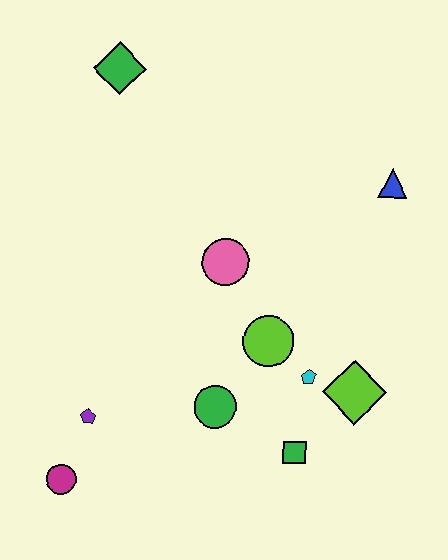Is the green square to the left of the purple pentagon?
No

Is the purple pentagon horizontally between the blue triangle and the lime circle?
No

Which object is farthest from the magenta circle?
The blue triangle is farthest from the magenta circle.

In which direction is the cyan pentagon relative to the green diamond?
The cyan pentagon is below the green diamond.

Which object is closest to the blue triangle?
The pink circle is closest to the blue triangle.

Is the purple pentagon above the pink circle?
No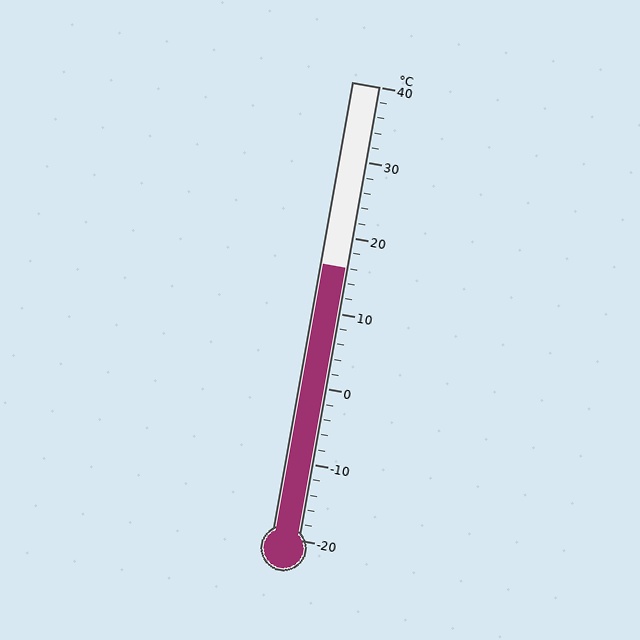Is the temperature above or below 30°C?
The temperature is below 30°C.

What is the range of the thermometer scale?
The thermometer scale ranges from -20°C to 40°C.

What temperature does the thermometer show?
The thermometer shows approximately 16°C.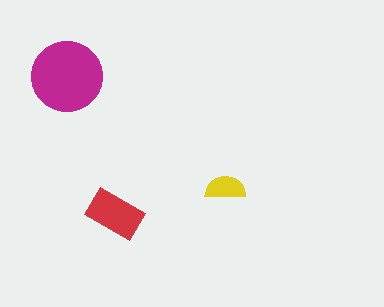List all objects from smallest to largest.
The yellow semicircle, the red rectangle, the magenta circle.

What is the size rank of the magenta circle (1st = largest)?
1st.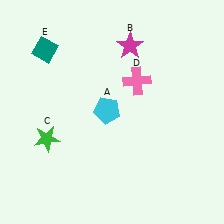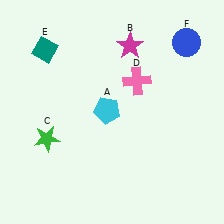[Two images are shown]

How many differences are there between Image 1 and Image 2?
There is 1 difference between the two images.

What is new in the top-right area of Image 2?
A blue circle (F) was added in the top-right area of Image 2.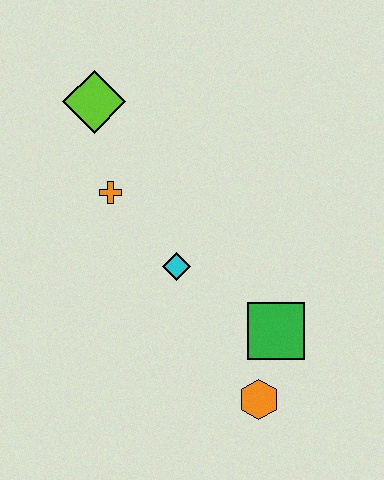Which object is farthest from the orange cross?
The orange hexagon is farthest from the orange cross.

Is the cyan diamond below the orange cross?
Yes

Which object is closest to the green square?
The orange hexagon is closest to the green square.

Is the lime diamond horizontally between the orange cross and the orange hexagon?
No